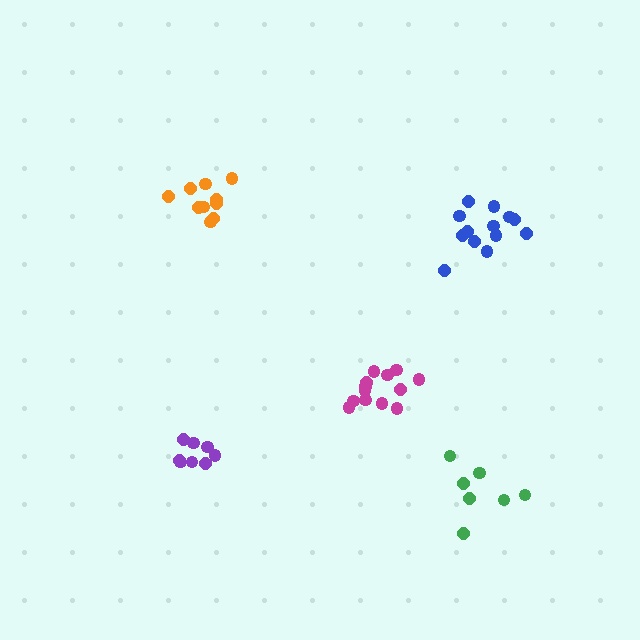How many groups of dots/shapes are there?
There are 5 groups.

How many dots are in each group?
Group 1: 13 dots, Group 2: 13 dots, Group 3: 7 dots, Group 4: 8 dots, Group 5: 11 dots (52 total).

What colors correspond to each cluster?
The clusters are colored: blue, magenta, green, purple, orange.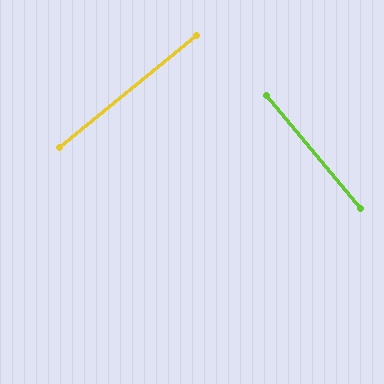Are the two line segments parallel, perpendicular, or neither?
Perpendicular — they meet at approximately 89°.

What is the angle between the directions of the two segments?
Approximately 89 degrees.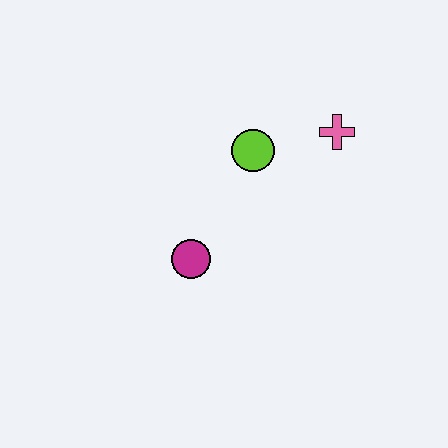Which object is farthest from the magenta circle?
The pink cross is farthest from the magenta circle.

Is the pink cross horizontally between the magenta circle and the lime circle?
No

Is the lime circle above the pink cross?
No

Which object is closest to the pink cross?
The lime circle is closest to the pink cross.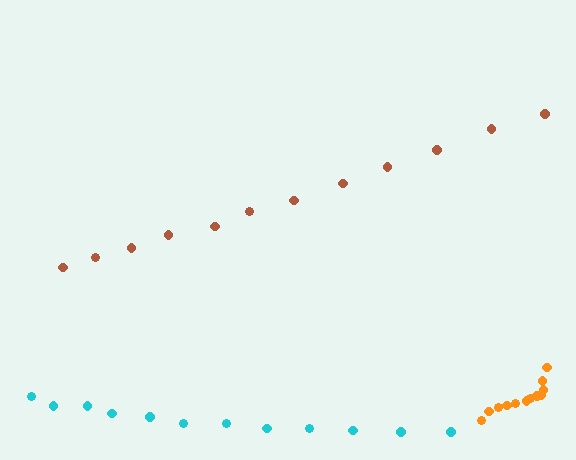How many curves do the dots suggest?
There are 3 distinct paths.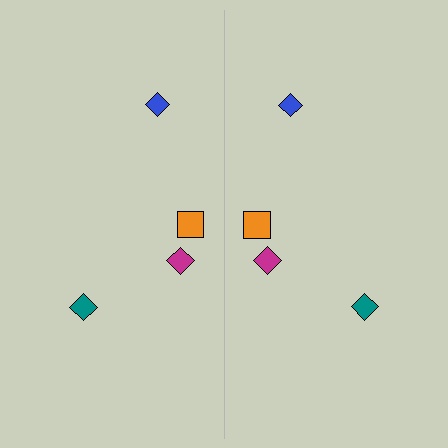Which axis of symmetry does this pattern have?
The pattern has a vertical axis of symmetry running through the center of the image.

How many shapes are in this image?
There are 8 shapes in this image.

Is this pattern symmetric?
Yes, this pattern has bilateral (reflection) symmetry.